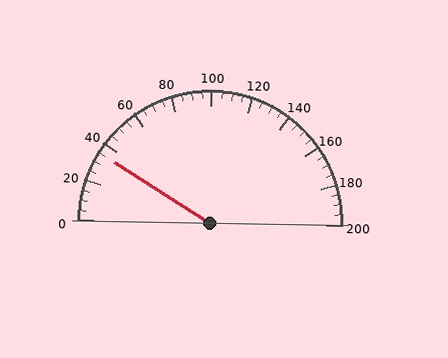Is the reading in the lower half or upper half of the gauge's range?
The reading is in the lower half of the range (0 to 200).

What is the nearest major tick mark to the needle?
The nearest major tick mark is 40.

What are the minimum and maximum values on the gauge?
The gauge ranges from 0 to 200.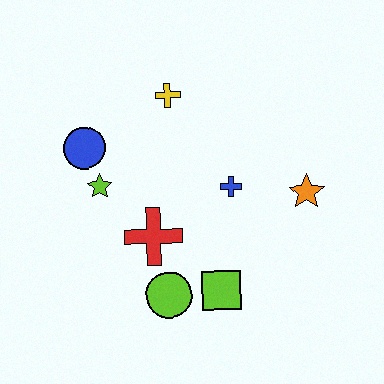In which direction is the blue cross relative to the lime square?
The blue cross is above the lime square.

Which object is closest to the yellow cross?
The blue circle is closest to the yellow cross.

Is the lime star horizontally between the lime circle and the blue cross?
No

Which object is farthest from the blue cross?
The blue circle is farthest from the blue cross.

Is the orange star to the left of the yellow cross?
No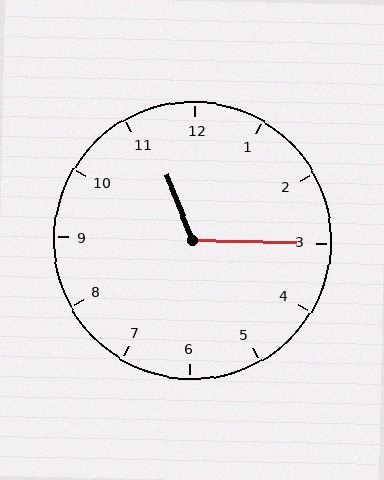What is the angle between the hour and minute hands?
Approximately 112 degrees.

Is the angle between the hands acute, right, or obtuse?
It is obtuse.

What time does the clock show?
11:15.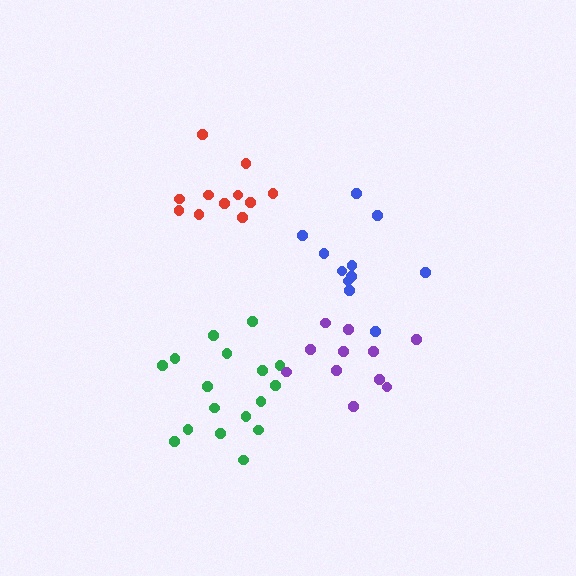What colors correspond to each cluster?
The clusters are colored: green, red, purple, blue.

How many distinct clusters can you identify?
There are 4 distinct clusters.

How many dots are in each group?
Group 1: 17 dots, Group 2: 11 dots, Group 3: 11 dots, Group 4: 11 dots (50 total).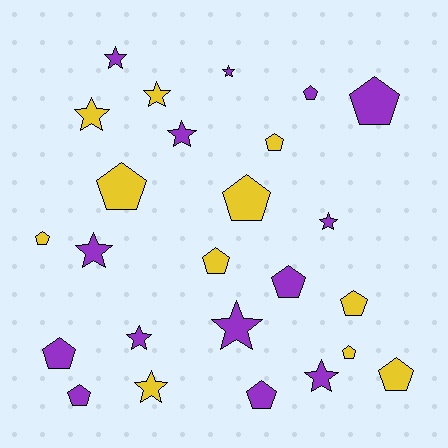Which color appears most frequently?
Purple, with 14 objects.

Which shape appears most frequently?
Pentagon, with 14 objects.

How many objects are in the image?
There are 25 objects.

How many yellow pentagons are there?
There are 8 yellow pentagons.